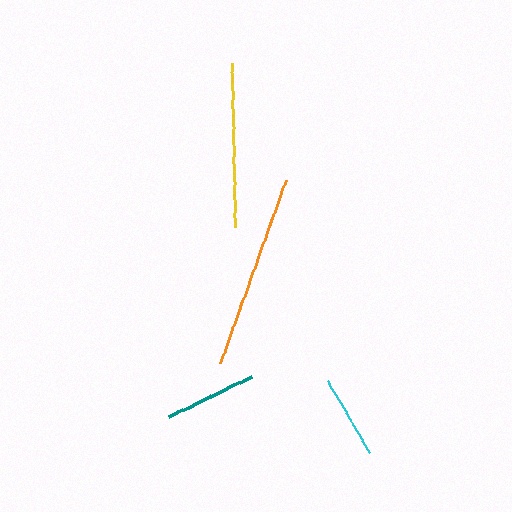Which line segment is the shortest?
The cyan line is the shortest at approximately 84 pixels.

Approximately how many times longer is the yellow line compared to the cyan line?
The yellow line is approximately 2.0 times the length of the cyan line.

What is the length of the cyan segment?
The cyan segment is approximately 84 pixels long.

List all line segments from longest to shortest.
From longest to shortest: orange, yellow, teal, cyan.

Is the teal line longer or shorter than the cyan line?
The teal line is longer than the cyan line.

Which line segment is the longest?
The orange line is the longest at approximately 194 pixels.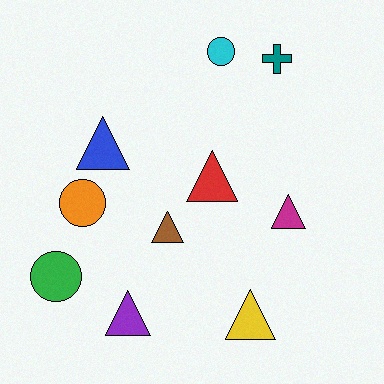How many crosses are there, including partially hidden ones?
There is 1 cross.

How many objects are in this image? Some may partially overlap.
There are 10 objects.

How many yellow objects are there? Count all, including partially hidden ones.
There is 1 yellow object.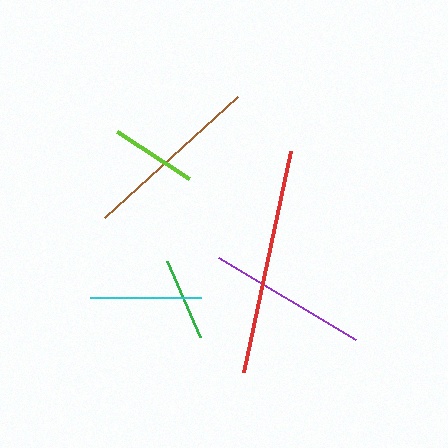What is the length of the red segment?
The red segment is approximately 226 pixels long.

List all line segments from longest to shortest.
From longest to shortest: red, brown, purple, cyan, lime, green.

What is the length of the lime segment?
The lime segment is approximately 86 pixels long.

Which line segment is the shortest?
The green line is the shortest at approximately 83 pixels.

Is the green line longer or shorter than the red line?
The red line is longer than the green line.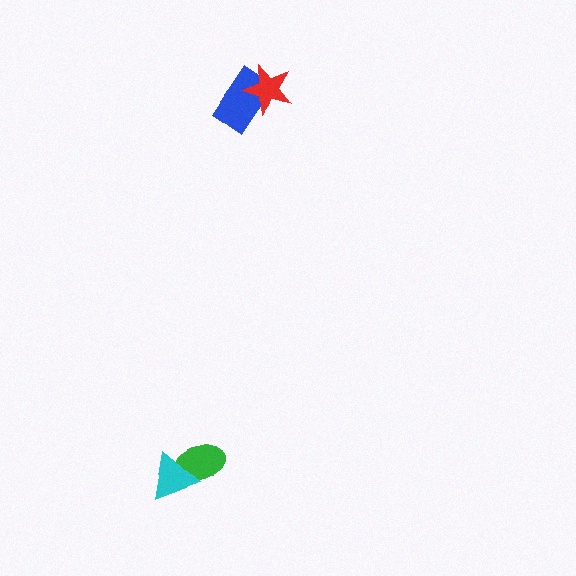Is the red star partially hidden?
No, no other shape covers it.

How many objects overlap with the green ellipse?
1 object overlaps with the green ellipse.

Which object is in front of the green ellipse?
The cyan triangle is in front of the green ellipse.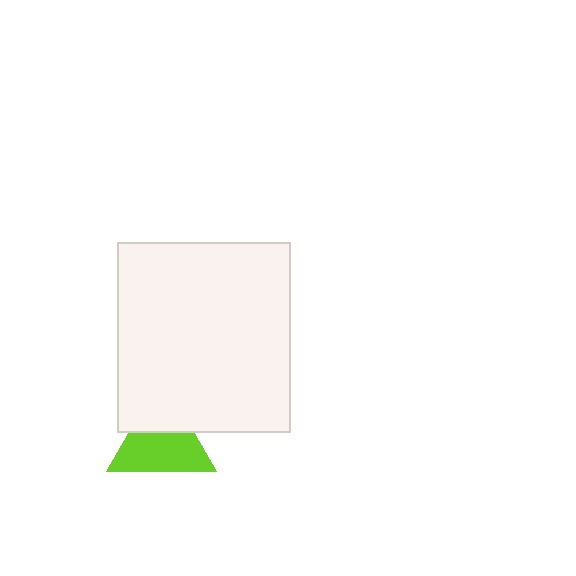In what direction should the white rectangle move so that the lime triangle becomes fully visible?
The white rectangle should move up. That is the shortest direction to clear the overlap and leave the lime triangle fully visible.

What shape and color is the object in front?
The object in front is a white rectangle.